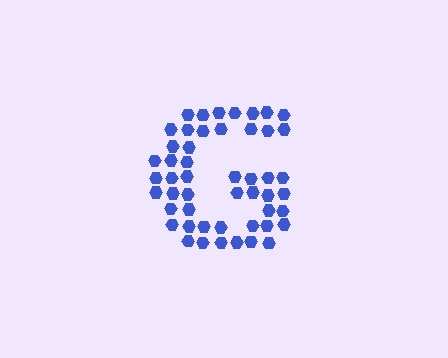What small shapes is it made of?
It is made of small hexagons.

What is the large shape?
The large shape is the letter G.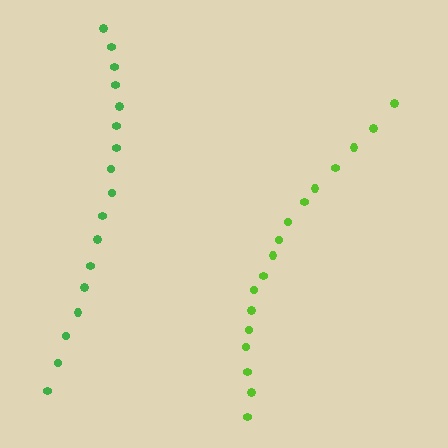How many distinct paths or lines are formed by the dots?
There are 2 distinct paths.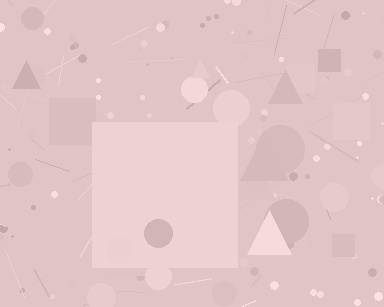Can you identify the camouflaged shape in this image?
The camouflaged shape is a square.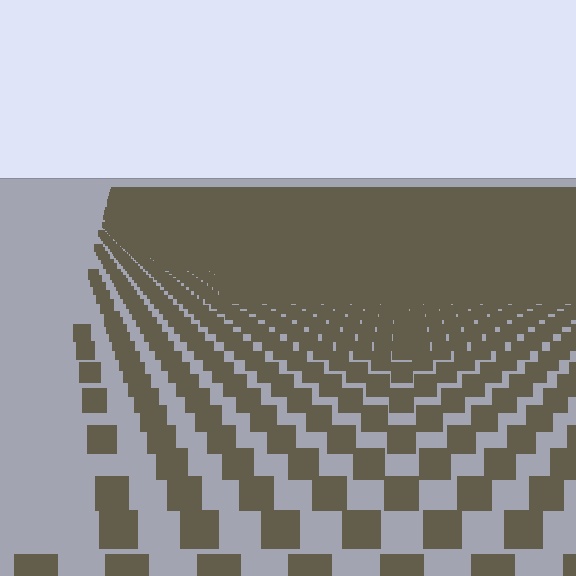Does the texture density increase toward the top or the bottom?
Density increases toward the top.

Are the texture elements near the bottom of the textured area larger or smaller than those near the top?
Larger. Near the bottom, elements are closer to the viewer and appear at a bigger on-screen size.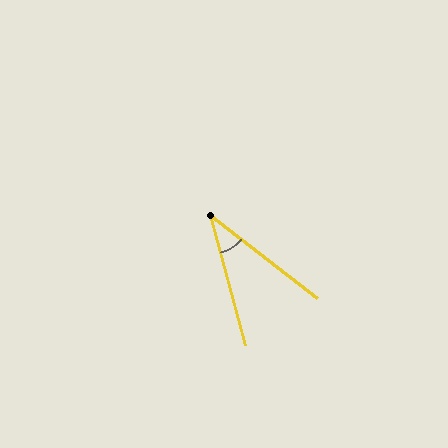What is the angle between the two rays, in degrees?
Approximately 37 degrees.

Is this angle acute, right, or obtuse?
It is acute.